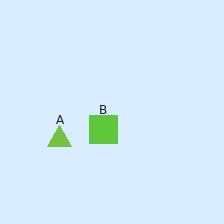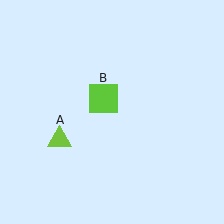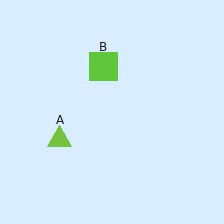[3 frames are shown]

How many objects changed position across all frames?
1 object changed position: lime square (object B).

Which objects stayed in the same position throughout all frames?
Lime triangle (object A) remained stationary.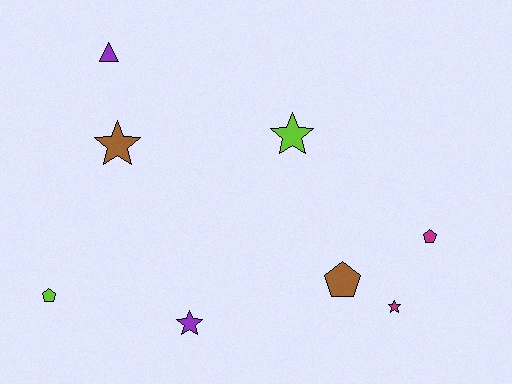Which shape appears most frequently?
Star, with 4 objects.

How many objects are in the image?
There are 8 objects.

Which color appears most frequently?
Lime, with 2 objects.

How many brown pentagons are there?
There is 1 brown pentagon.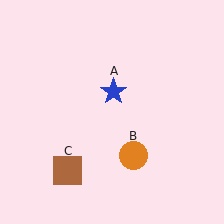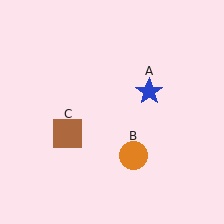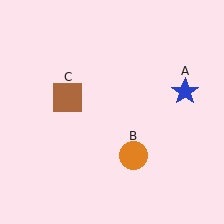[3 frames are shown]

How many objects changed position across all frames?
2 objects changed position: blue star (object A), brown square (object C).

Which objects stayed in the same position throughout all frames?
Orange circle (object B) remained stationary.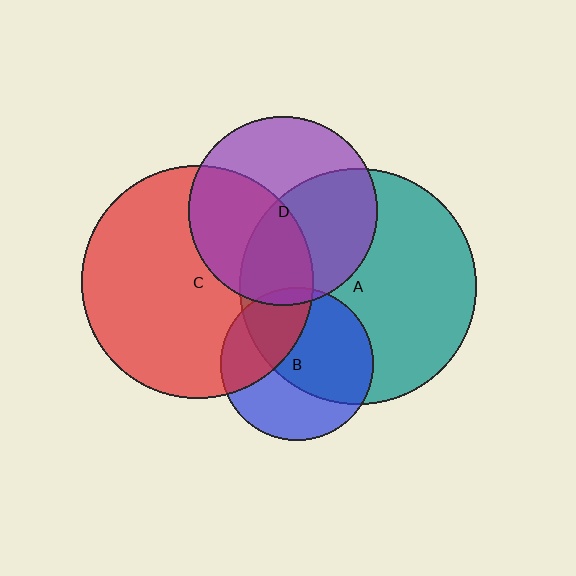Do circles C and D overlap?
Yes.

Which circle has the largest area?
Circle A (teal).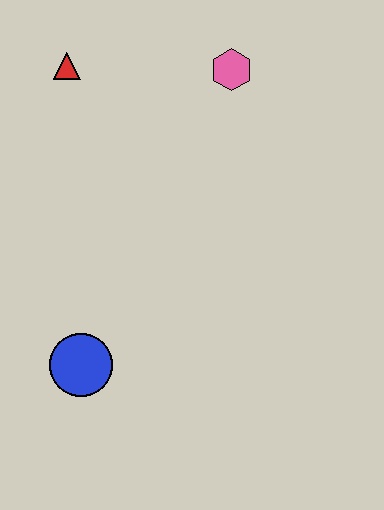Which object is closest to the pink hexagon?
The red triangle is closest to the pink hexagon.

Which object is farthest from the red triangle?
The blue circle is farthest from the red triangle.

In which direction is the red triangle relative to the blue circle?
The red triangle is above the blue circle.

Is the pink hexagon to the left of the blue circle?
No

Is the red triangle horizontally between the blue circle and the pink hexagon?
No